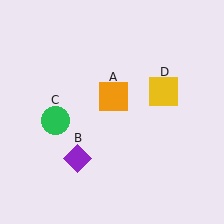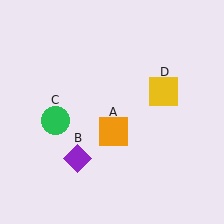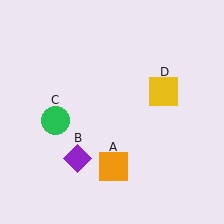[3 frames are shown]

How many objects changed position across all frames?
1 object changed position: orange square (object A).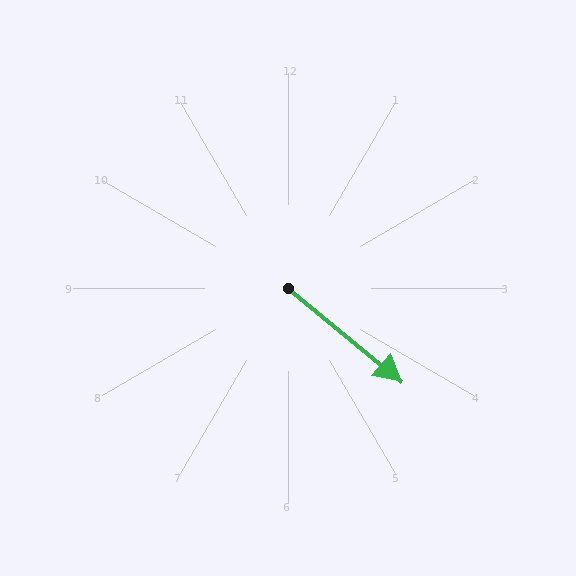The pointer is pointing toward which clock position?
Roughly 4 o'clock.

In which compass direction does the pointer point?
Southeast.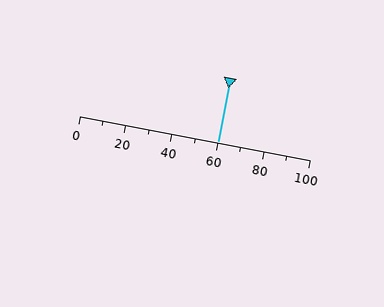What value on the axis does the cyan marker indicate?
The marker indicates approximately 60.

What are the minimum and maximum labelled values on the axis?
The axis runs from 0 to 100.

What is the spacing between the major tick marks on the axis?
The major ticks are spaced 20 apart.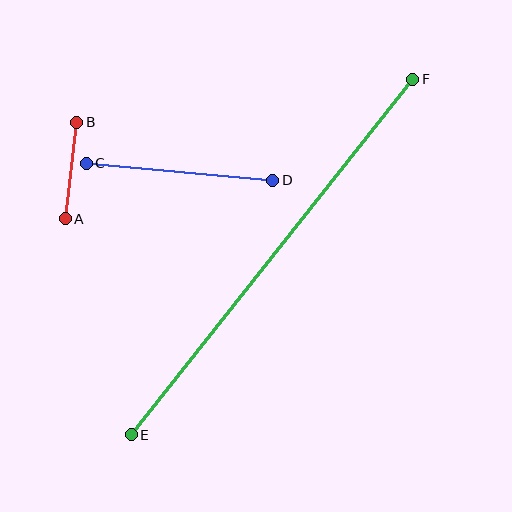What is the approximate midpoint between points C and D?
The midpoint is at approximately (179, 172) pixels.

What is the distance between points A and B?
The distance is approximately 97 pixels.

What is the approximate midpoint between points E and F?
The midpoint is at approximately (272, 257) pixels.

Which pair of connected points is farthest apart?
Points E and F are farthest apart.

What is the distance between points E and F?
The distance is approximately 453 pixels.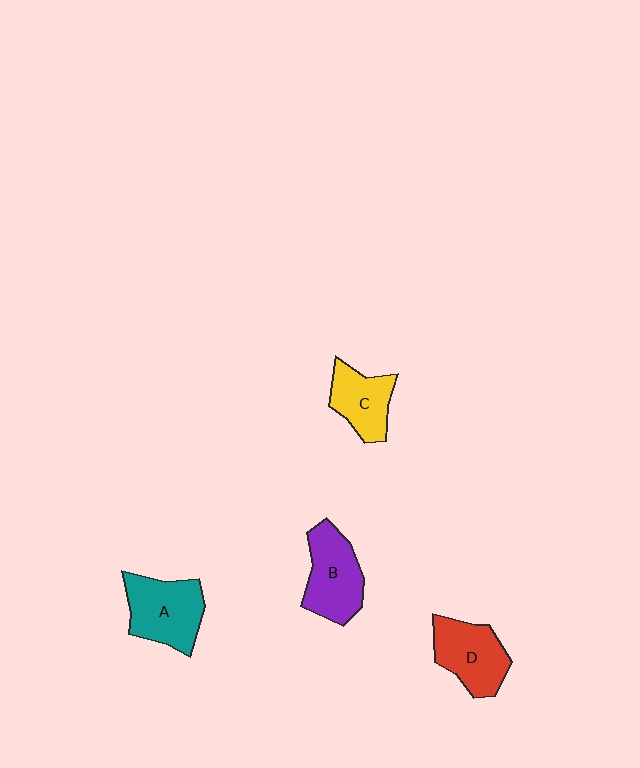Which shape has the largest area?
Shape A (teal).